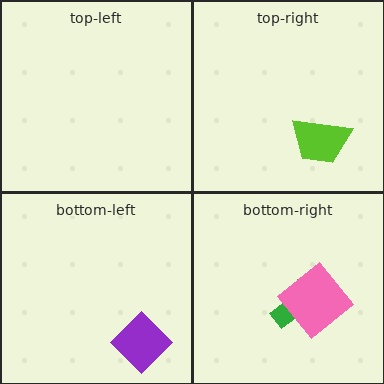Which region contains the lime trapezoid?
The top-right region.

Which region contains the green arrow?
The bottom-right region.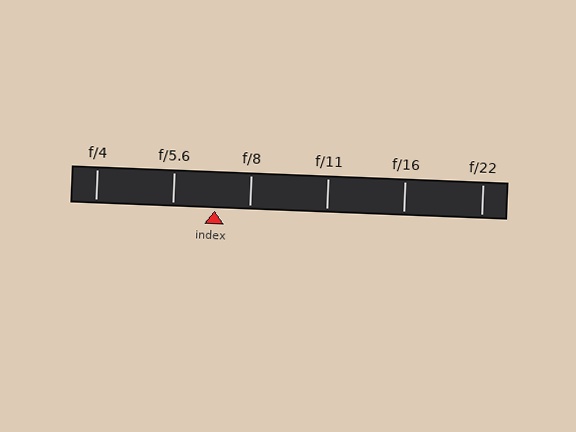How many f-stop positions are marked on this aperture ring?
There are 6 f-stop positions marked.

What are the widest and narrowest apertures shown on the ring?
The widest aperture shown is f/4 and the narrowest is f/22.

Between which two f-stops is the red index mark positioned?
The index mark is between f/5.6 and f/8.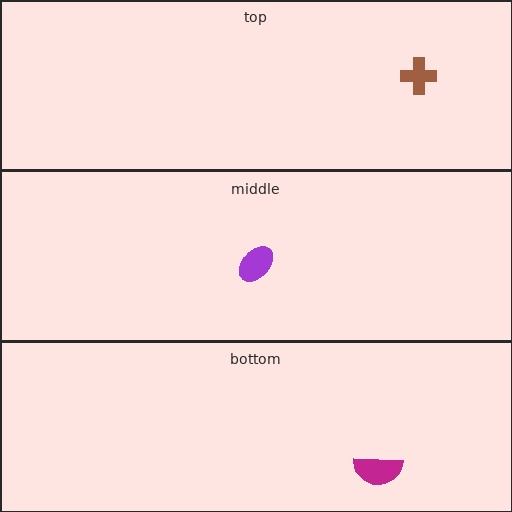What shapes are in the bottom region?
The magenta semicircle.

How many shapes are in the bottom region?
1.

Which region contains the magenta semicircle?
The bottom region.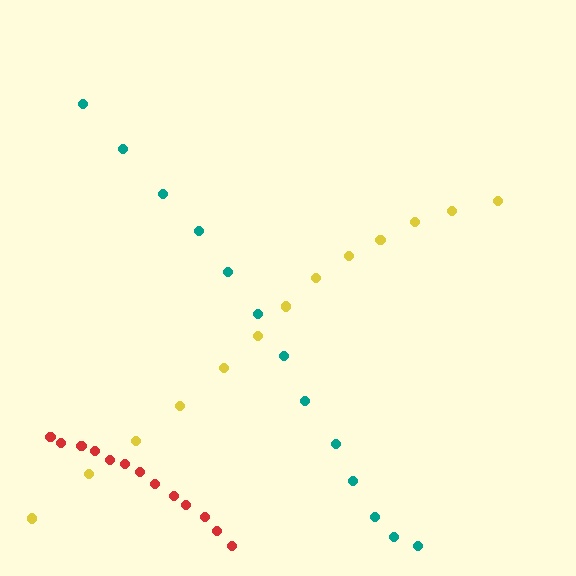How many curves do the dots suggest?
There are 3 distinct paths.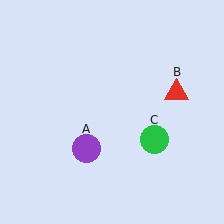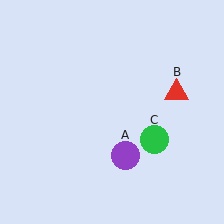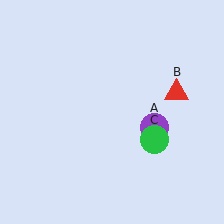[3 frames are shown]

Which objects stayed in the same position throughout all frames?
Red triangle (object B) and green circle (object C) remained stationary.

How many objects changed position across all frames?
1 object changed position: purple circle (object A).